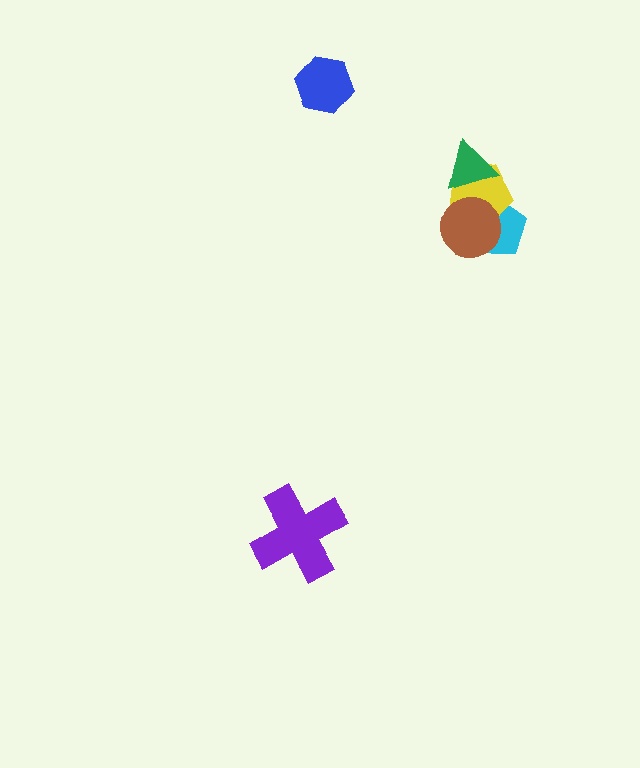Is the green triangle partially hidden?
No, no other shape covers it.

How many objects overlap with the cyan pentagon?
2 objects overlap with the cyan pentagon.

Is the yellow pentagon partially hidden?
Yes, it is partially covered by another shape.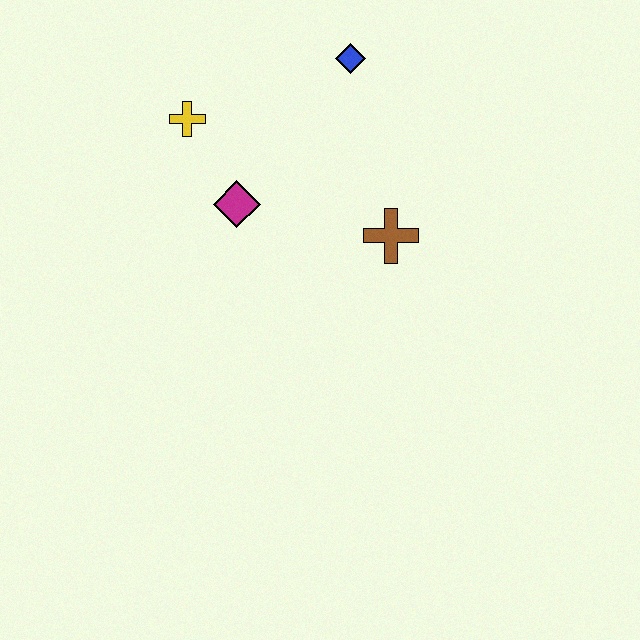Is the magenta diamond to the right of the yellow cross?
Yes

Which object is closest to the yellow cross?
The magenta diamond is closest to the yellow cross.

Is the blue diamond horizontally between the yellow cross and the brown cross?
Yes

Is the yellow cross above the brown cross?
Yes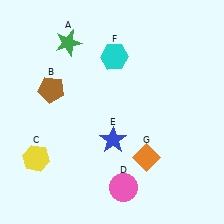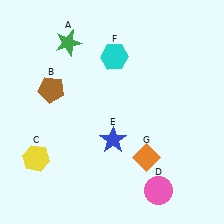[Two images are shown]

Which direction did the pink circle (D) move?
The pink circle (D) moved right.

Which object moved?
The pink circle (D) moved right.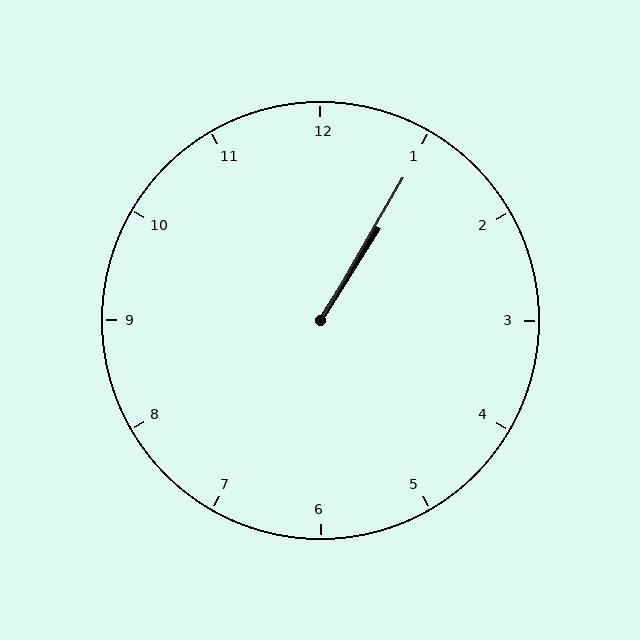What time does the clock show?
1:05.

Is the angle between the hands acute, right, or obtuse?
It is acute.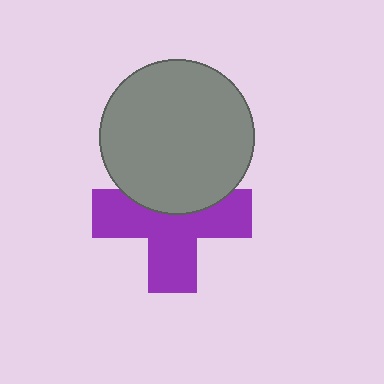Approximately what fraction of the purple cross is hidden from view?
Roughly 36% of the purple cross is hidden behind the gray circle.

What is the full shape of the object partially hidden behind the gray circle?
The partially hidden object is a purple cross.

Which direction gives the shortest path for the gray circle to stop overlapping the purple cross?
Moving up gives the shortest separation.